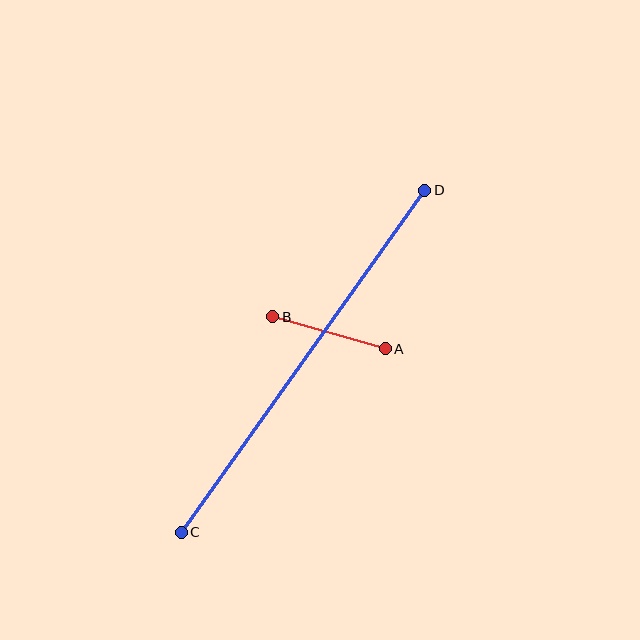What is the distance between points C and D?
The distance is approximately 420 pixels.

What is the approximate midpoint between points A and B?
The midpoint is at approximately (329, 333) pixels.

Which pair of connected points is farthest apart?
Points C and D are farthest apart.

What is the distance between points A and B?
The distance is approximately 117 pixels.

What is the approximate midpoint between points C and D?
The midpoint is at approximately (303, 361) pixels.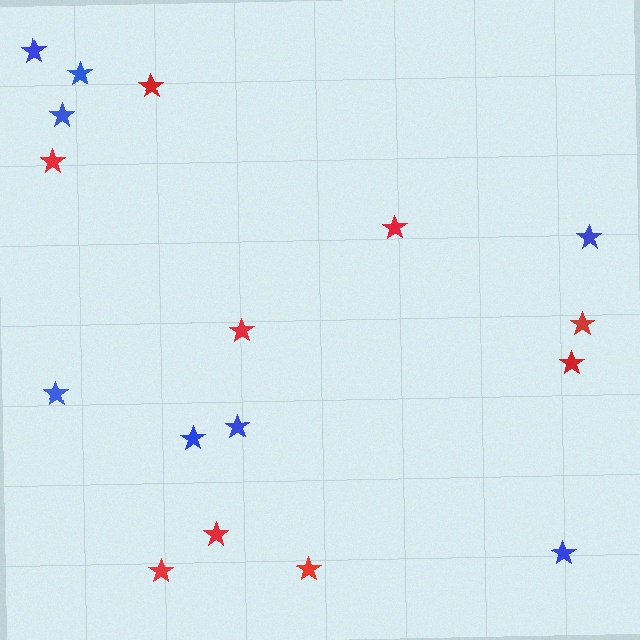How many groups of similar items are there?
There are 2 groups: one group of red stars (9) and one group of blue stars (8).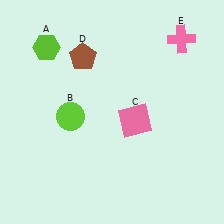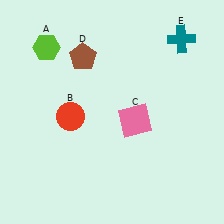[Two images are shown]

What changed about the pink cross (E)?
In Image 1, E is pink. In Image 2, it changed to teal.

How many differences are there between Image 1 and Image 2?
There are 2 differences between the two images.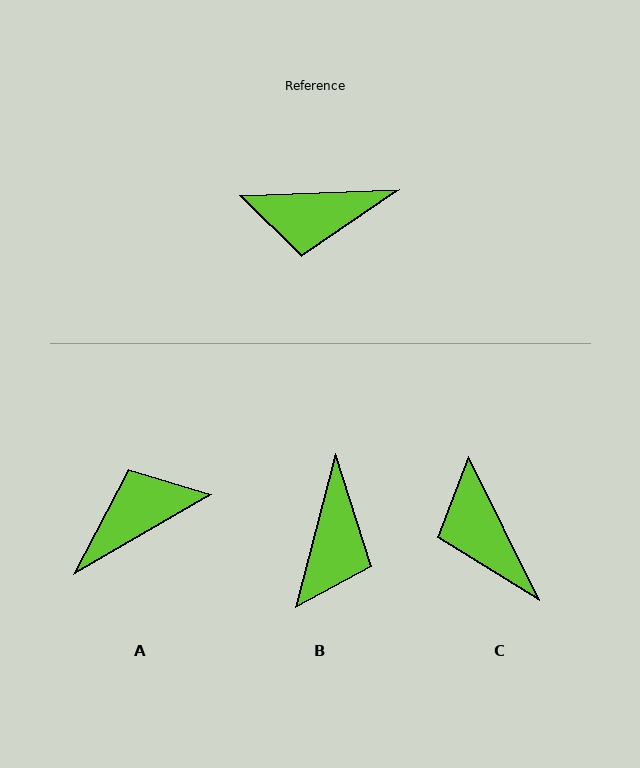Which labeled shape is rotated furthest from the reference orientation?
A, about 152 degrees away.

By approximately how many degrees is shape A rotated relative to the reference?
Approximately 152 degrees clockwise.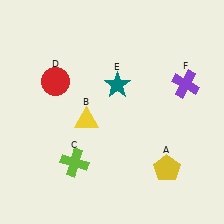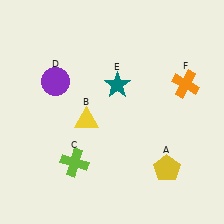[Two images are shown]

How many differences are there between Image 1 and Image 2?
There are 2 differences between the two images.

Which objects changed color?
D changed from red to purple. F changed from purple to orange.